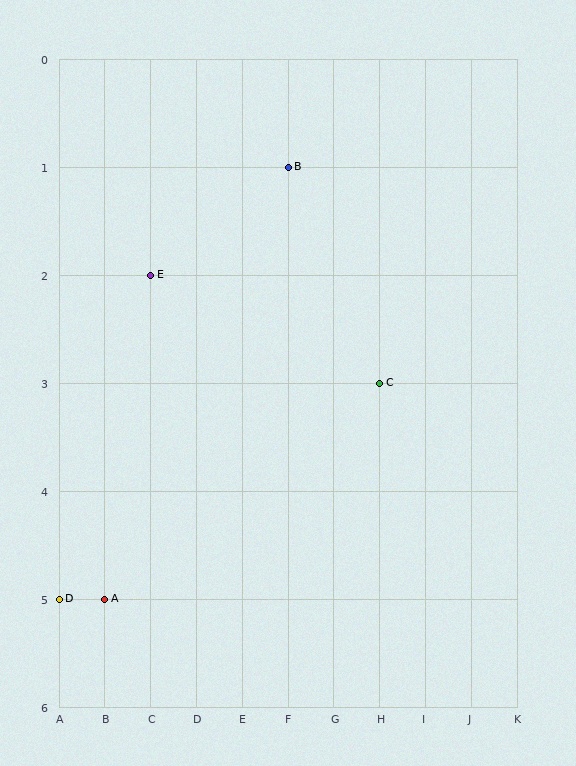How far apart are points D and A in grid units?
Points D and A are 1 column apart.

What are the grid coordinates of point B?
Point B is at grid coordinates (F, 1).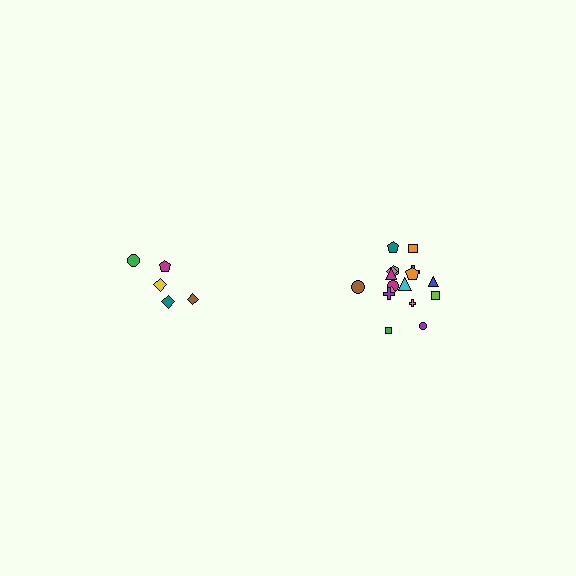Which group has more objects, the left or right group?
The right group.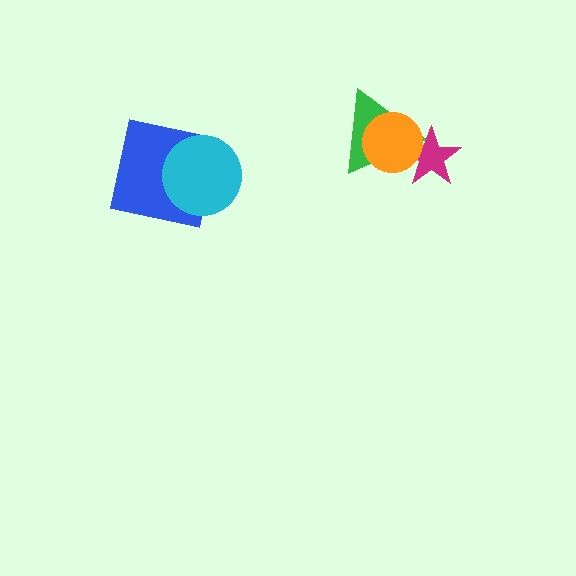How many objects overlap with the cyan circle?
1 object overlaps with the cyan circle.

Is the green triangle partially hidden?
Yes, it is partially covered by another shape.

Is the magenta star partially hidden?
Yes, it is partially covered by another shape.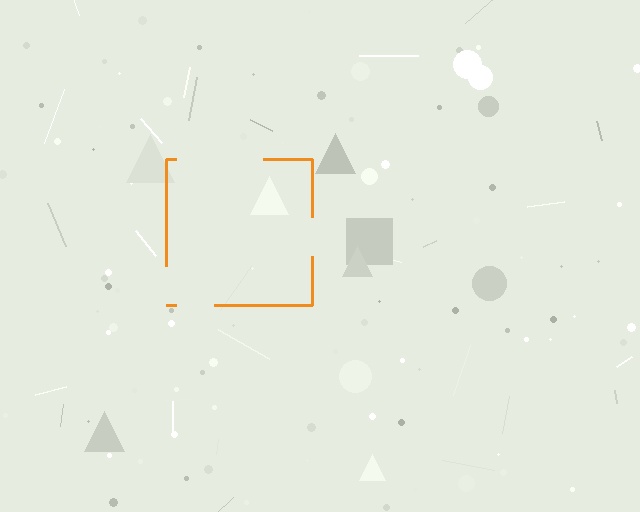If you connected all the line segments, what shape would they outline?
They would outline a square.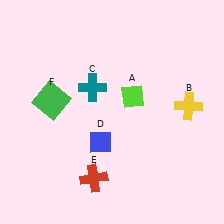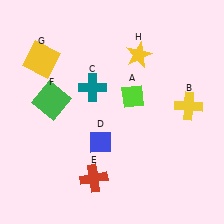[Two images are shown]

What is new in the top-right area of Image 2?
A yellow star (H) was added in the top-right area of Image 2.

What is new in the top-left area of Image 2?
A yellow square (G) was added in the top-left area of Image 2.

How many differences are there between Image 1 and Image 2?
There are 2 differences between the two images.